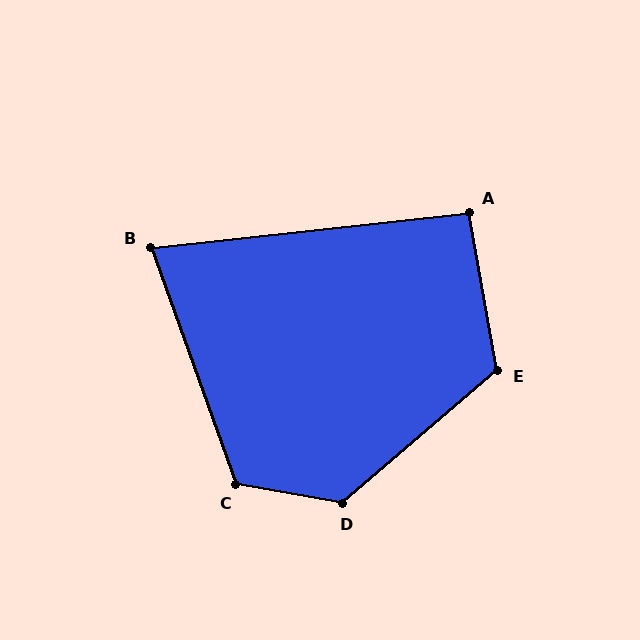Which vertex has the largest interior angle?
D, at approximately 129 degrees.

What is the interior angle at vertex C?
Approximately 120 degrees (obtuse).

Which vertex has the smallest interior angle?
B, at approximately 76 degrees.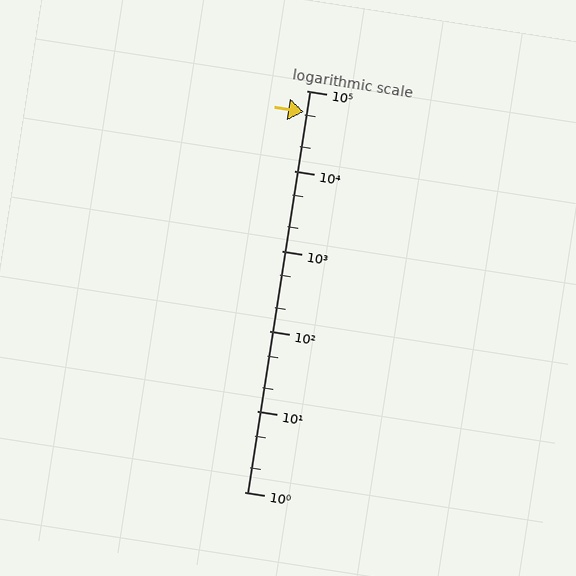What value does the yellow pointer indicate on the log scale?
The pointer indicates approximately 55000.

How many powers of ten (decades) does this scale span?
The scale spans 5 decades, from 1 to 100000.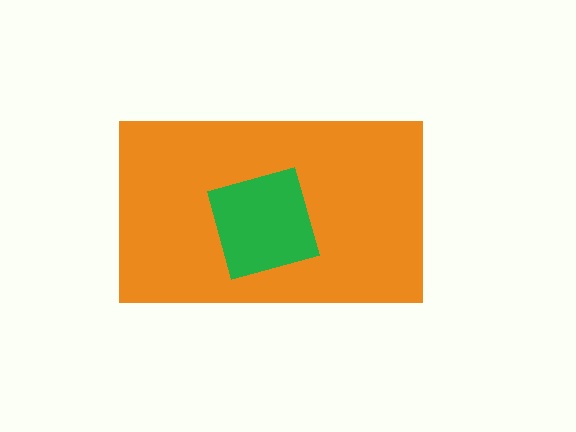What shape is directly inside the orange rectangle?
The green square.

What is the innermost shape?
The green square.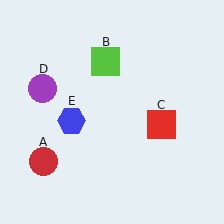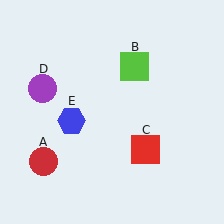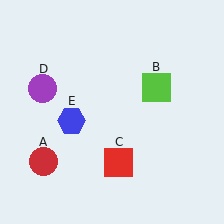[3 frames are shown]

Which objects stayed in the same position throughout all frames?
Red circle (object A) and purple circle (object D) and blue hexagon (object E) remained stationary.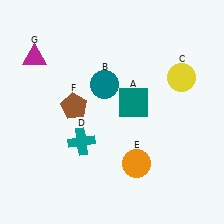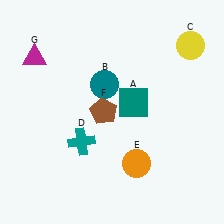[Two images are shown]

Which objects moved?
The objects that moved are: the yellow circle (C), the brown pentagon (F).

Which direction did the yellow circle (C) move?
The yellow circle (C) moved up.